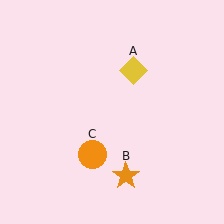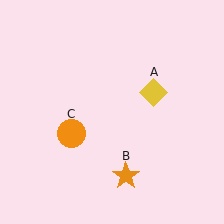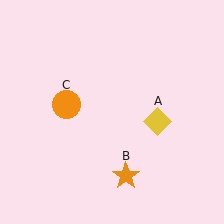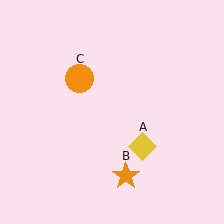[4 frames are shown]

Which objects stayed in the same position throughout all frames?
Orange star (object B) remained stationary.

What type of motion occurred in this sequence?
The yellow diamond (object A), orange circle (object C) rotated clockwise around the center of the scene.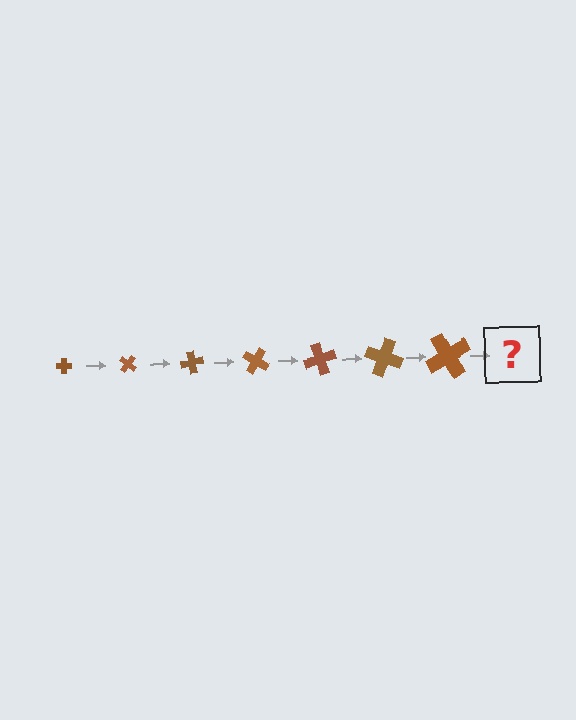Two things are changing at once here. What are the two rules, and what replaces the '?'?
The two rules are that the cross grows larger each step and it rotates 40 degrees each step. The '?' should be a cross, larger than the previous one and rotated 280 degrees from the start.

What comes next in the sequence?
The next element should be a cross, larger than the previous one and rotated 280 degrees from the start.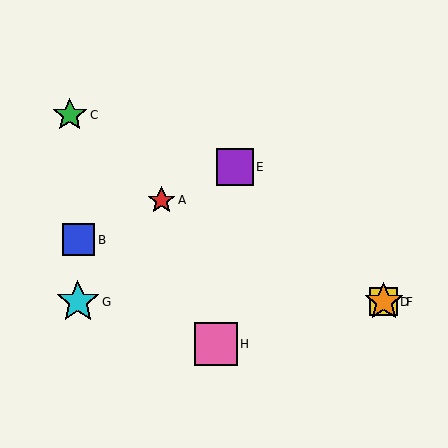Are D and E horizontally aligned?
No, D is at y≈302 and E is at y≈167.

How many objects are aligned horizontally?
3 objects (D, F, G) are aligned horizontally.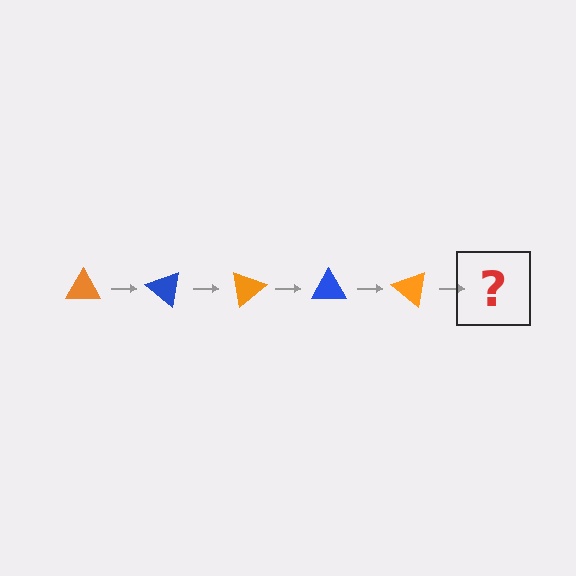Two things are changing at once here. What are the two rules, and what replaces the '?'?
The two rules are that it rotates 40 degrees each step and the color cycles through orange and blue. The '?' should be a blue triangle, rotated 200 degrees from the start.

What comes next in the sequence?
The next element should be a blue triangle, rotated 200 degrees from the start.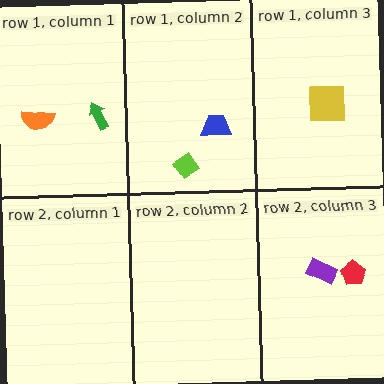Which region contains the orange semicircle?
The row 1, column 1 region.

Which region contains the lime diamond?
The row 1, column 2 region.